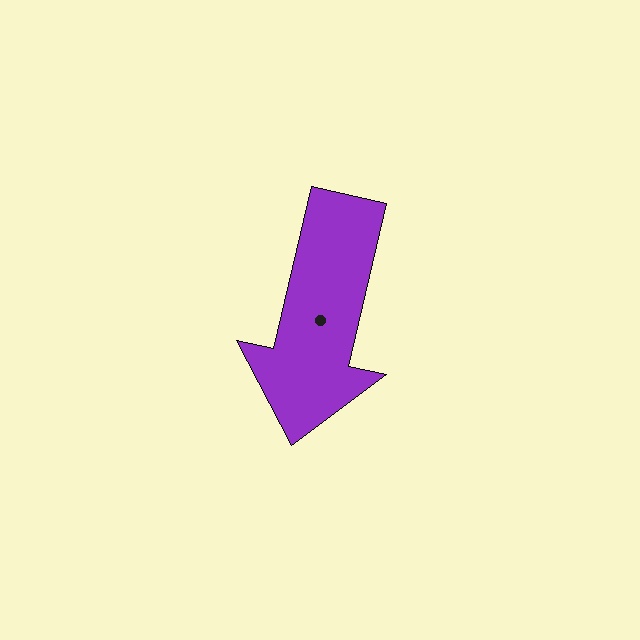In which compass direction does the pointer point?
South.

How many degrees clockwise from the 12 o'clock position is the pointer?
Approximately 193 degrees.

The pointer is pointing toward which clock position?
Roughly 6 o'clock.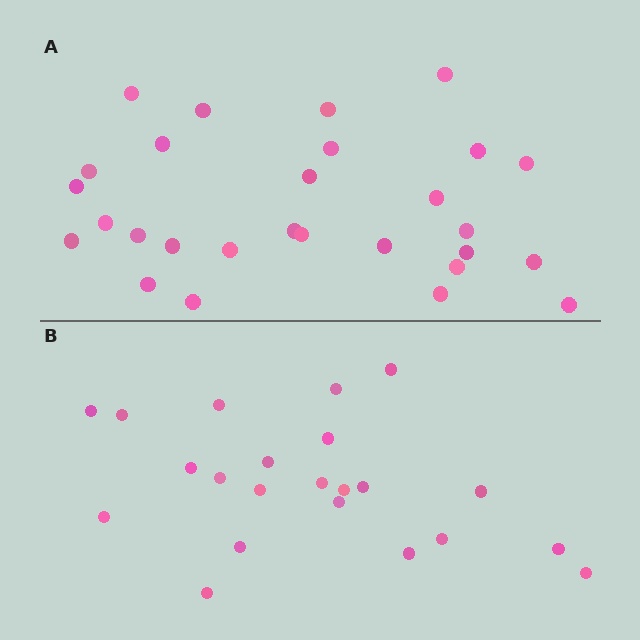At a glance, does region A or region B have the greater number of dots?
Region A (the top region) has more dots.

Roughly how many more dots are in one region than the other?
Region A has about 6 more dots than region B.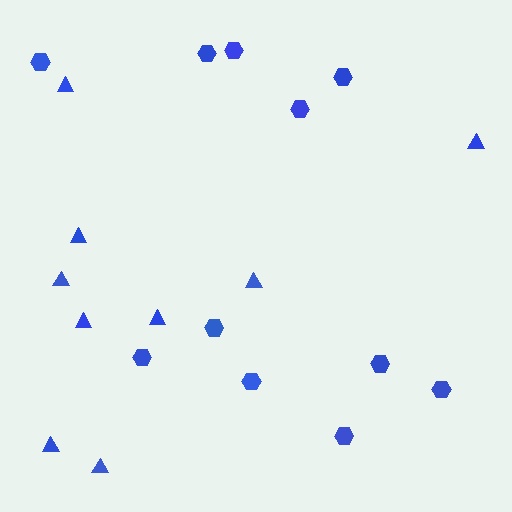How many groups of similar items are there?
There are 2 groups: one group of hexagons (11) and one group of triangles (9).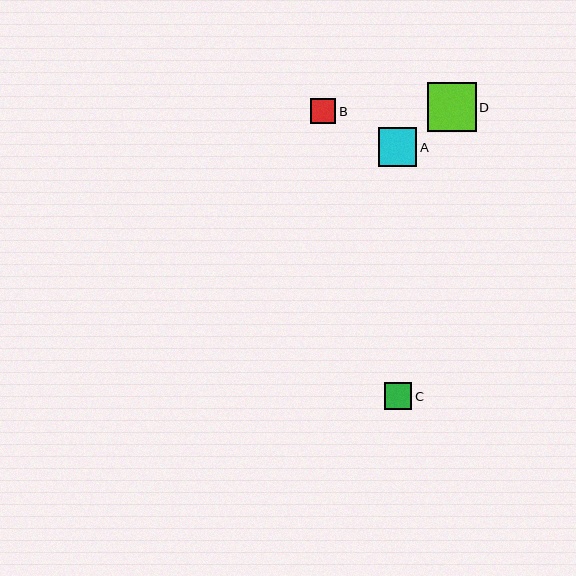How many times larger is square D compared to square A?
Square D is approximately 1.3 times the size of square A.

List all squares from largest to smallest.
From largest to smallest: D, A, C, B.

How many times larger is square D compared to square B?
Square D is approximately 1.9 times the size of square B.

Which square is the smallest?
Square B is the smallest with a size of approximately 25 pixels.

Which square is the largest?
Square D is the largest with a size of approximately 49 pixels.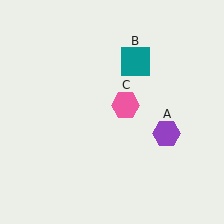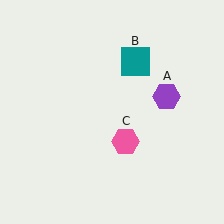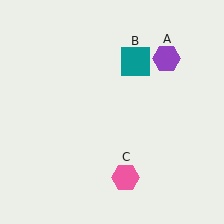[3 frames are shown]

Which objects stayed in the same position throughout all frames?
Teal square (object B) remained stationary.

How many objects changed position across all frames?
2 objects changed position: purple hexagon (object A), pink hexagon (object C).